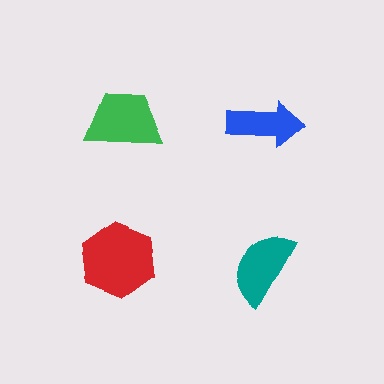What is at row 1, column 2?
A blue arrow.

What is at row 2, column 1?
A red hexagon.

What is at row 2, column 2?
A teal semicircle.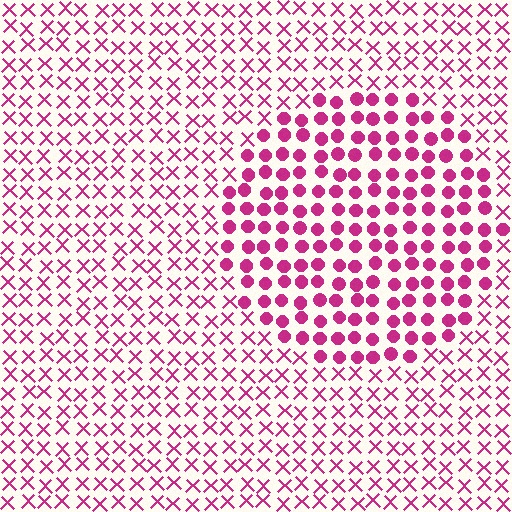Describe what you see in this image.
The image is filled with small magenta elements arranged in a uniform grid. A circle-shaped region contains circles, while the surrounding area contains X marks. The boundary is defined purely by the change in element shape.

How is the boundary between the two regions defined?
The boundary is defined by a change in element shape: circles inside vs. X marks outside. All elements share the same color and spacing.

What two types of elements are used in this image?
The image uses circles inside the circle region and X marks outside it.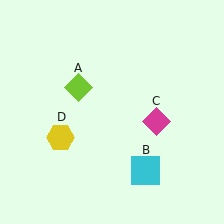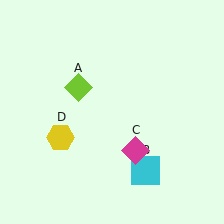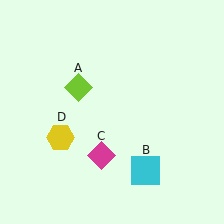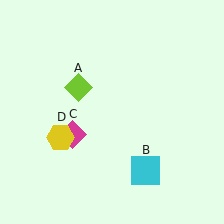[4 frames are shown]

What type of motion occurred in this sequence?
The magenta diamond (object C) rotated clockwise around the center of the scene.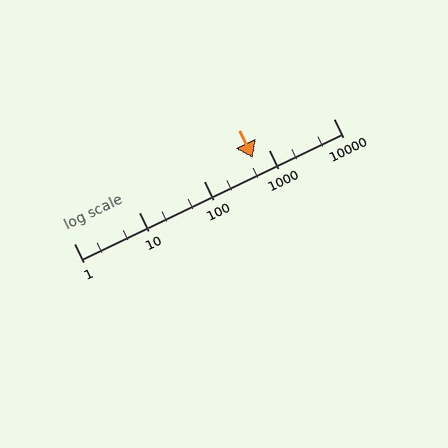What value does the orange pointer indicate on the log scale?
The pointer indicates approximately 580.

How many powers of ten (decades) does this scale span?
The scale spans 4 decades, from 1 to 10000.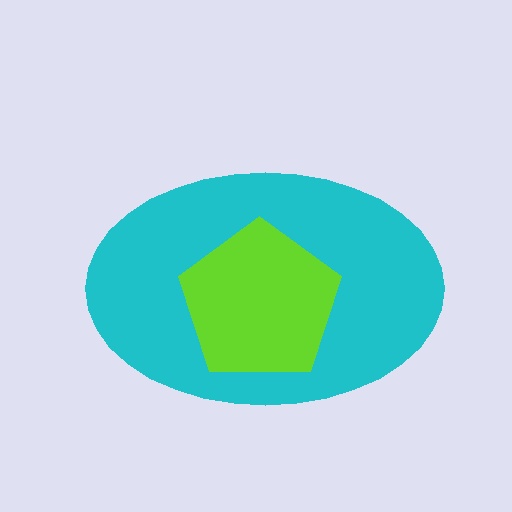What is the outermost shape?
The cyan ellipse.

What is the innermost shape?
The lime pentagon.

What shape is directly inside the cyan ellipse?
The lime pentagon.